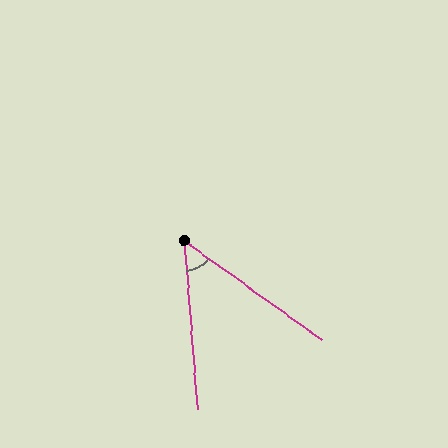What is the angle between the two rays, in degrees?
Approximately 50 degrees.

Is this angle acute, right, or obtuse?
It is acute.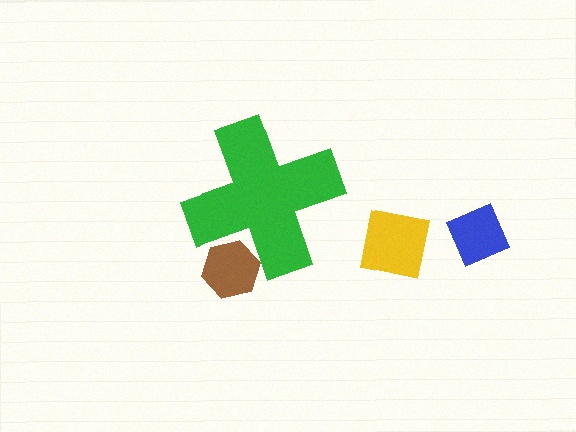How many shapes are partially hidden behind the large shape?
1 shape is partially hidden.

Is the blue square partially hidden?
No, the blue square is fully visible.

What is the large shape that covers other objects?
A green cross.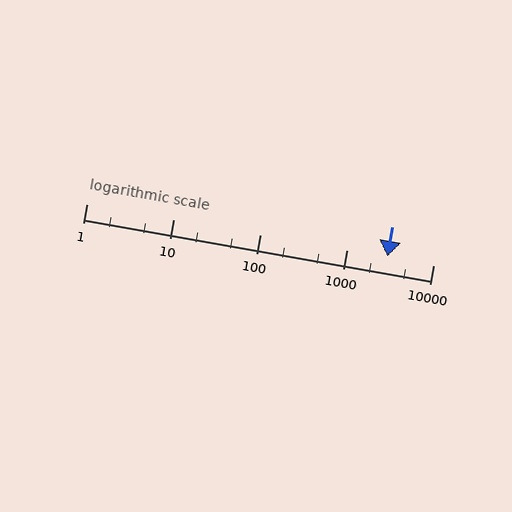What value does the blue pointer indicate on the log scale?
The pointer indicates approximately 3000.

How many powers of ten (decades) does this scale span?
The scale spans 4 decades, from 1 to 10000.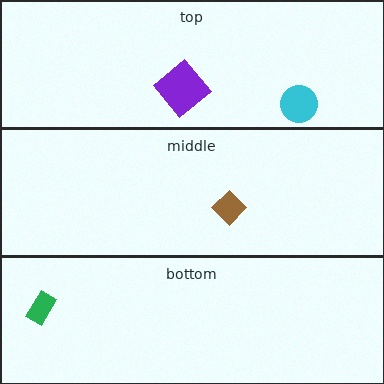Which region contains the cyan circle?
The top region.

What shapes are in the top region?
The purple diamond, the cyan circle.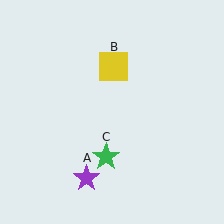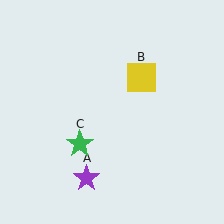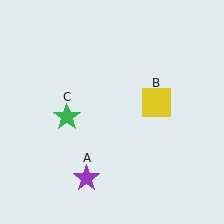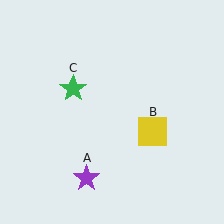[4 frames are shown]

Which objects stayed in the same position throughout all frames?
Purple star (object A) remained stationary.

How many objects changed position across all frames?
2 objects changed position: yellow square (object B), green star (object C).